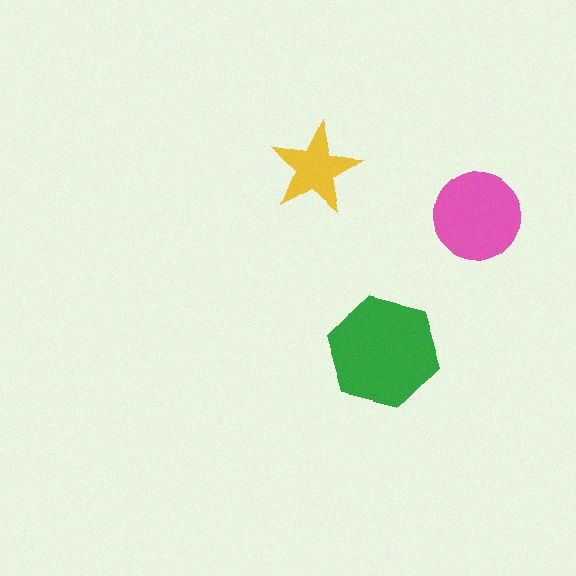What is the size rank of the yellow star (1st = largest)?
3rd.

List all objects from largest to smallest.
The green hexagon, the pink circle, the yellow star.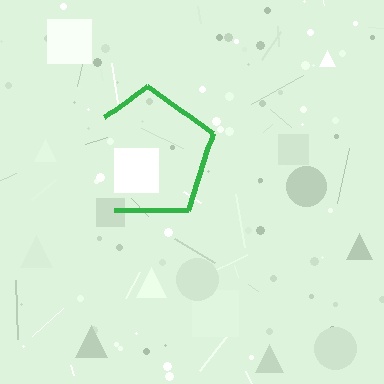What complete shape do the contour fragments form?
The contour fragments form a pentagon.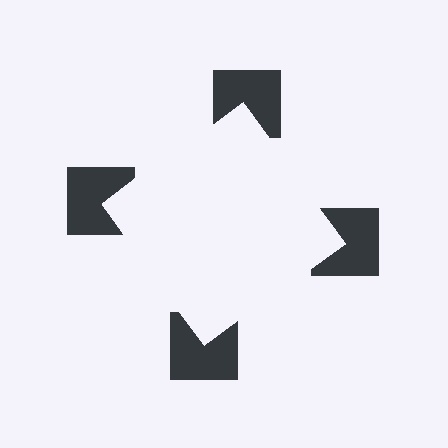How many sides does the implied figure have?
4 sides.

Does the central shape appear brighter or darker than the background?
It typically appears slightly brighter than the background, even though no actual brightness change is drawn.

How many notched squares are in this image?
There are 4 — one at each vertex of the illusory square.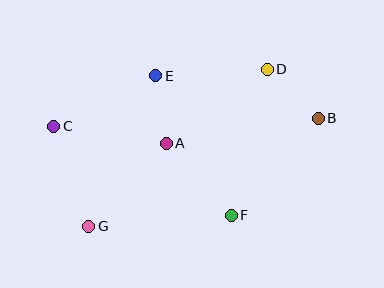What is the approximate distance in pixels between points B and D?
The distance between B and D is approximately 71 pixels.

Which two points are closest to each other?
Points A and E are closest to each other.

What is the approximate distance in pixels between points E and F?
The distance between E and F is approximately 159 pixels.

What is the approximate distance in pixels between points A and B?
The distance between A and B is approximately 154 pixels.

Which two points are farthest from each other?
Points B and C are farthest from each other.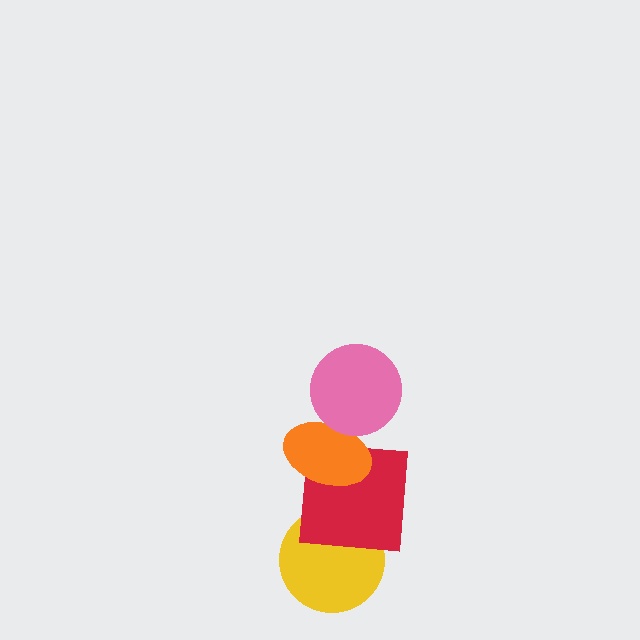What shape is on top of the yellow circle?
The red square is on top of the yellow circle.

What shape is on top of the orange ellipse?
The pink circle is on top of the orange ellipse.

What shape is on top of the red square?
The orange ellipse is on top of the red square.